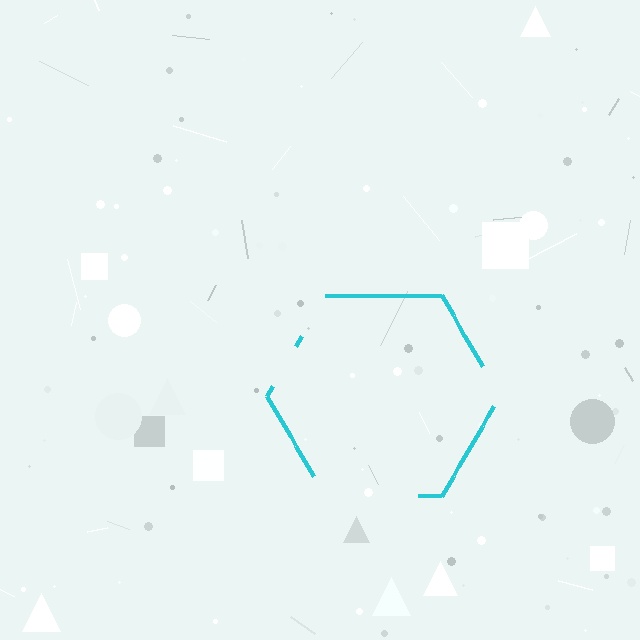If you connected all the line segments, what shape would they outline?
They would outline a hexagon.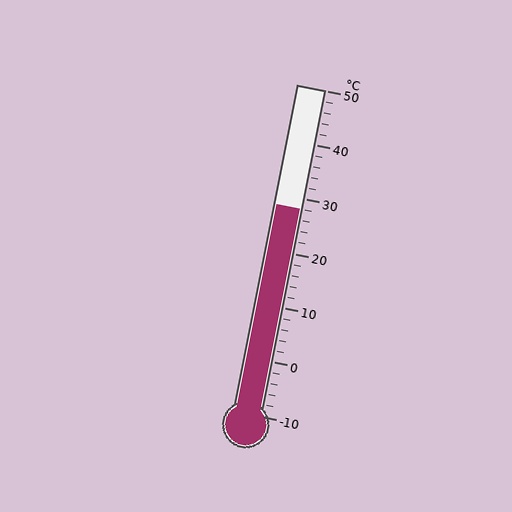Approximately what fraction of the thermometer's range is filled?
The thermometer is filled to approximately 65% of its range.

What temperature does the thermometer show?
The thermometer shows approximately 28°C.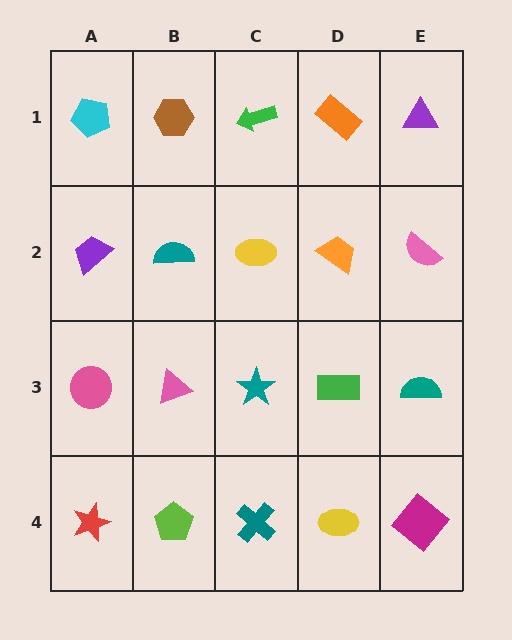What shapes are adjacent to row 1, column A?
A purple trapezoid (row 2, column A), a brown hexagon (row 1, column B).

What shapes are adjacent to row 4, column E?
A teal semicircle (row 3, column E), a yellow ellipse (row 4, column D).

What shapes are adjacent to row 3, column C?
A yellow ellipse (row 2, column C), a teal cross (row 4, column C), a pink triangle (row 3, column B), a green rectangle (row 3, column D).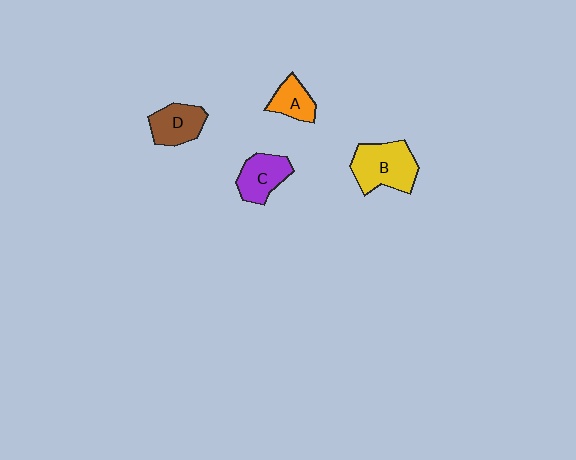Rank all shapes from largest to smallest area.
From largest to smallest: B (yellow), C (purple), D (brown), A (orange).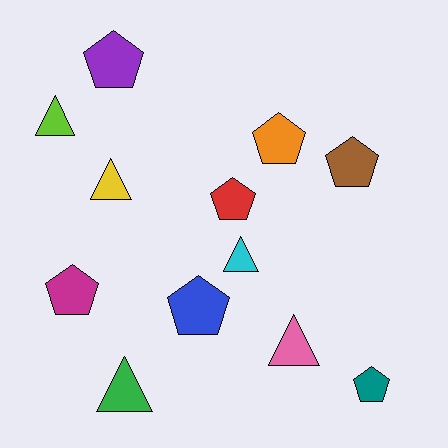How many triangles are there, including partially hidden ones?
There are 5 triangles.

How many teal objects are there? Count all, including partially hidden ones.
There is 1 teal object.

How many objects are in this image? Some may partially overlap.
There are 12 objects.